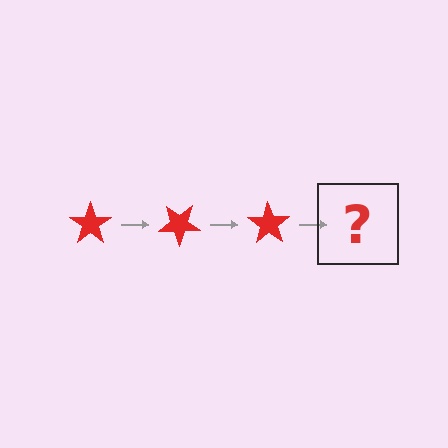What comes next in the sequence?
The next element should be a red star rotated 105 degrees.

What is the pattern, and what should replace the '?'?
The pattern is that the star rotates 35 degrees each step. The '?' should be a red star rotated 105 degrees.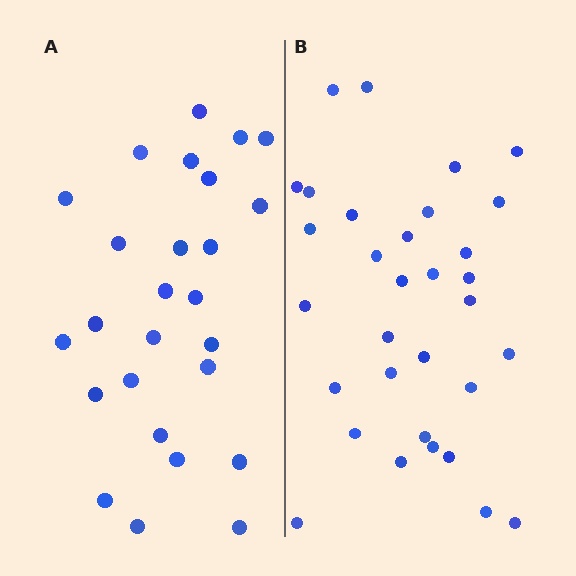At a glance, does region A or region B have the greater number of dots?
Region B (the right region) has more dots.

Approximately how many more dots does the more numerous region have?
Region B has about 6 more dots than region A.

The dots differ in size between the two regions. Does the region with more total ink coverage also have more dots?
No. Region A has more total ink coverage because its dots are larger, but region B actually contains more individual dots. Total area can be misleading — the number of items is what matters here.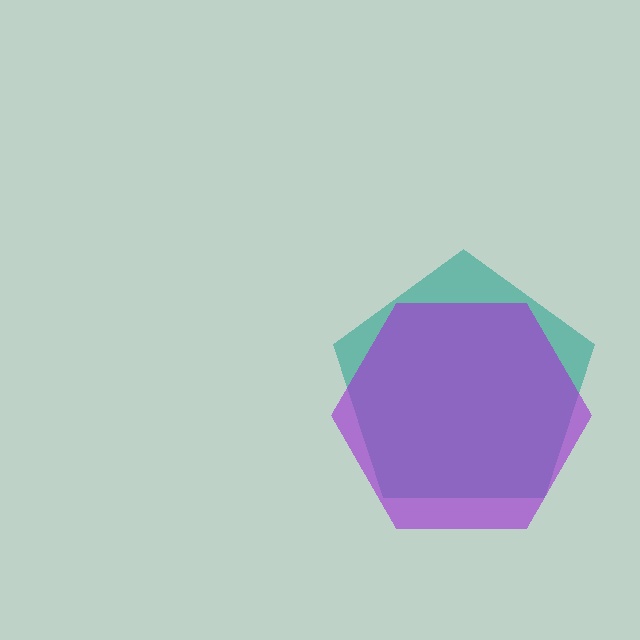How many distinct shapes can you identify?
There are 2 distinct shapes: a teal pentagon, a purple hexagon.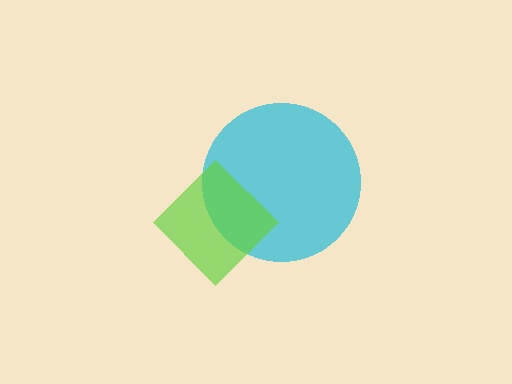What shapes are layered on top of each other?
The layered shapes are: a cyan circle, a lime diamond.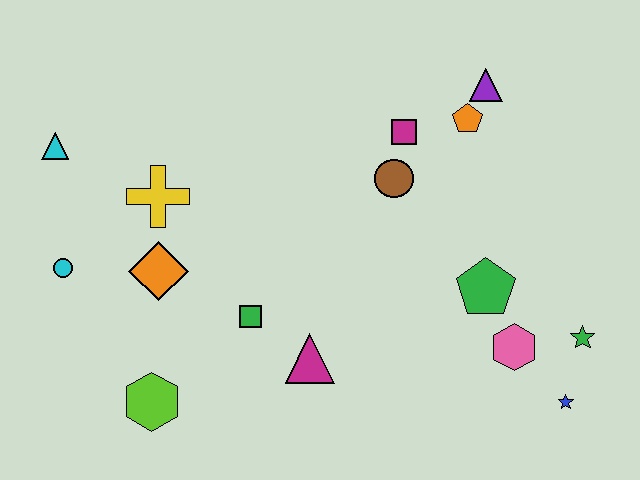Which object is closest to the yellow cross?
The orange diamond is closest to the yellow cross.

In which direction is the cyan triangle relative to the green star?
The cyan triangle is to the left of the green star.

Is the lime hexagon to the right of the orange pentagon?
No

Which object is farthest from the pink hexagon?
The cyan triangle is farthest from the pink hexagon.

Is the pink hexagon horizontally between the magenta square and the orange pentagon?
No